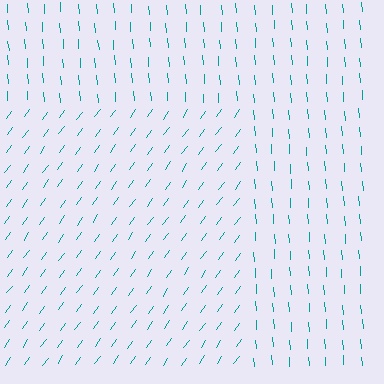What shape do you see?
I see a rectangle.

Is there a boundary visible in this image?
Yes, there is a texture boundary formed by a change in line orientation.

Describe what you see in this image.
The image is filled with small teal line segments. A rectangle region in the image has lines oriented differently from the surrounding lines, creating a visible texture boundary.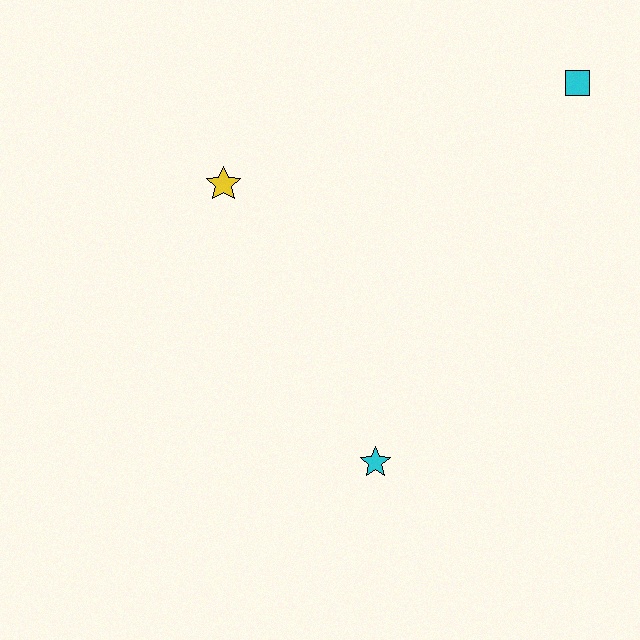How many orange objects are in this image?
There are no orange objects.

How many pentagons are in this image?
There are no pentagons.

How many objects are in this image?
There are 3 objects.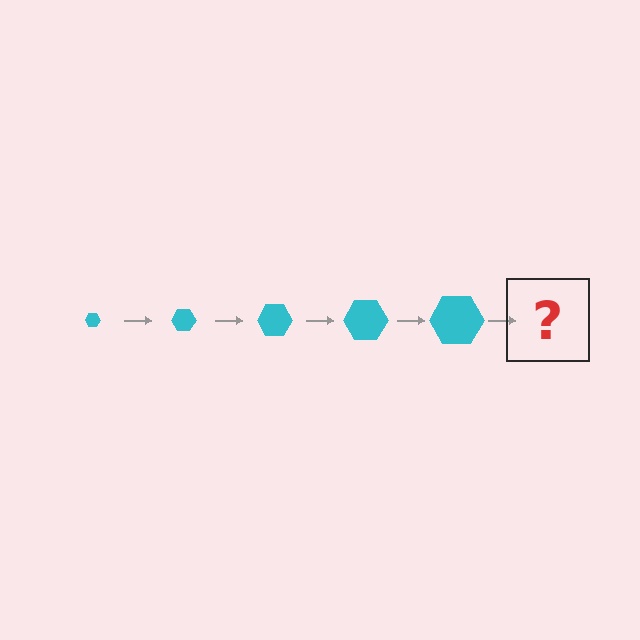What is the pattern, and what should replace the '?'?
The pattern is that the hexagon gets progressively larger each step. The '?' should be a cyan hexagon, larger than the previous one.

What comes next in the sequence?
The next element should be a cyan hexagon, larger than the previous one.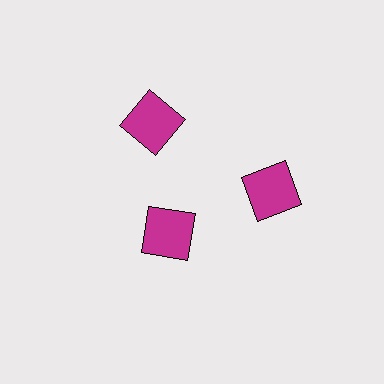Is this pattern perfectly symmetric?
No. The 3 magenta squares are arranged in a ring, but one element near the 7 o'clock position is pulled inward toward the center, breaking the 3-fold rotational symmetry.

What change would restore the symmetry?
The symmetry would be restored by moving it outward, back onto the ring so that all 3 squares sit at equal angles and equal distance from the center.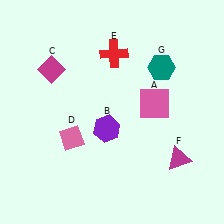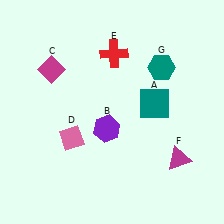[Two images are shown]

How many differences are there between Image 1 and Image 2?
There is 1 difference between the two images.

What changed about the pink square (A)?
In Image 1, A is pink. In Image 2, it changed to teal.